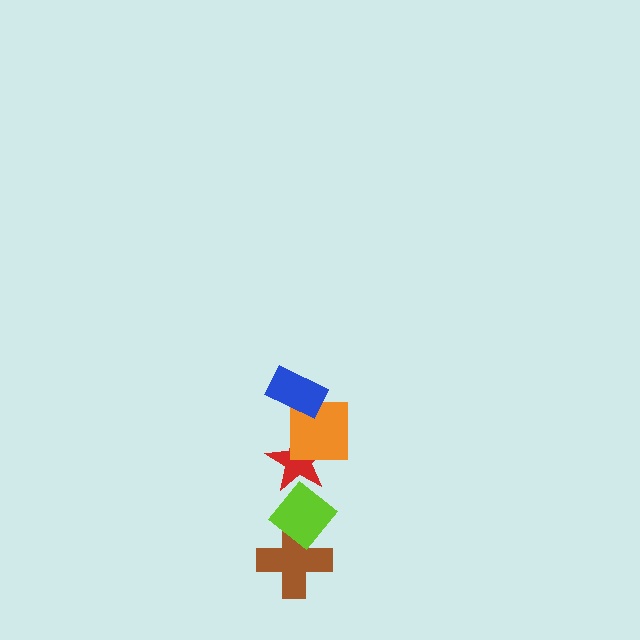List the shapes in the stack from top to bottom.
From top to bottom: the blue rectangle, the orange square, the red star, the lime diamond, the brown cross.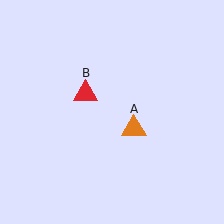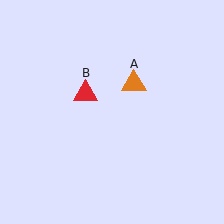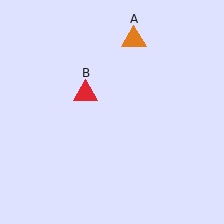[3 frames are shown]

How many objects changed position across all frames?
1 object changed position: orange triangle (object A).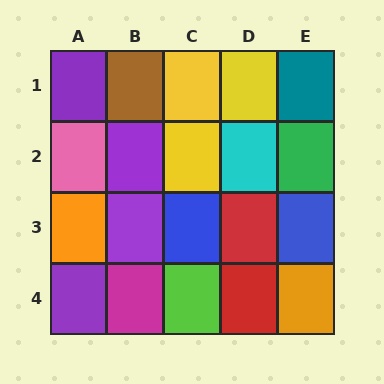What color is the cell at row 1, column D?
Yellow.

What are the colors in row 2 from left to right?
Pink, purple, yellow, cyan, green.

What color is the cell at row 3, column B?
Purple.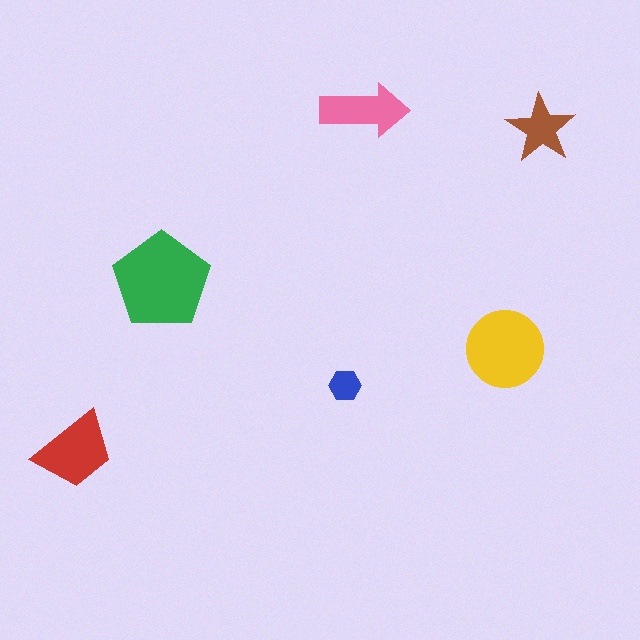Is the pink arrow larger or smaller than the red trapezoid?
Smaller.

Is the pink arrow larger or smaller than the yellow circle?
Smaller.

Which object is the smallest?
The blue hexagon.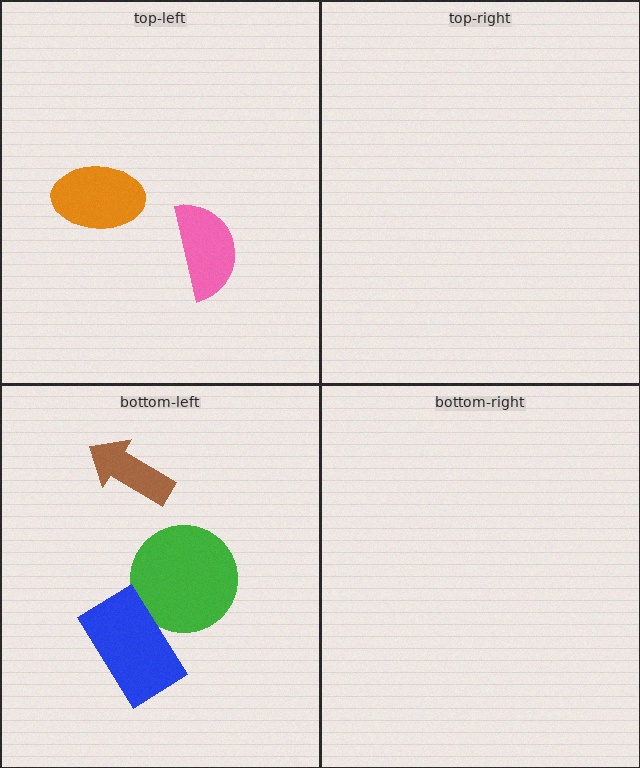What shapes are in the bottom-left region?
The green circle, the brown arrow, the blue rectangle.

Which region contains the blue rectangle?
The bottom-left region.